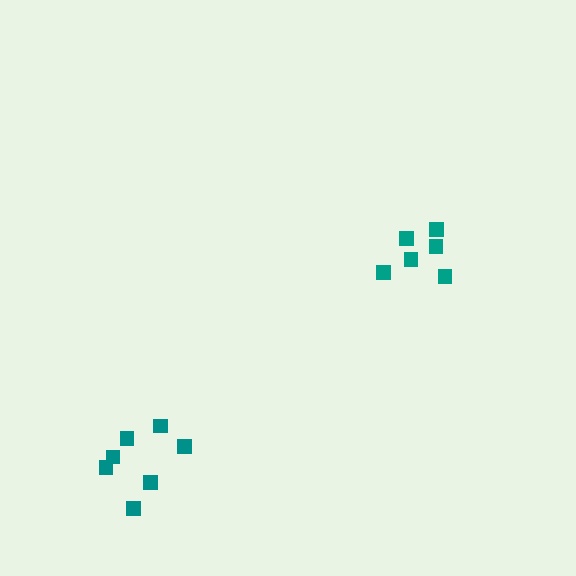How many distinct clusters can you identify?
There are 2 distinct clusters.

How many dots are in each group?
Group 1: 6 dots, Group 2: 7 dots (13 total).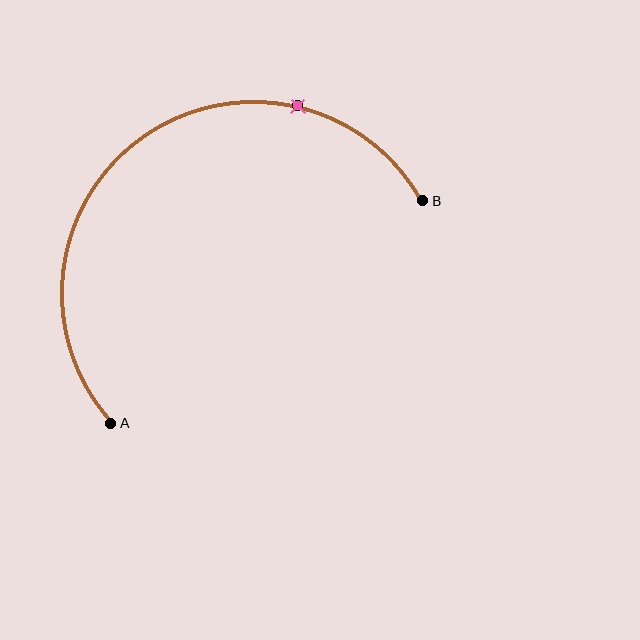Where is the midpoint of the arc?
The arc midpoint is the point on the curve farthest from the straight line joining A and B. It sits above and to the left of that line.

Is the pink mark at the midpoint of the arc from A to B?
No. The pink mark lies on the arc but is closer to endpoint B. The arc midpoint would be at the point on the curve equidistant along the arc from both A and B.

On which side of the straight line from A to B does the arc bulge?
The arc bulges above and to the left of the straight line connecting A and B.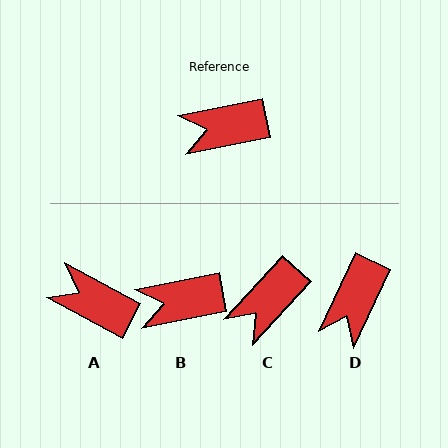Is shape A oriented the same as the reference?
No, it is off by about 40 degrees.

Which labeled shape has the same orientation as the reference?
B.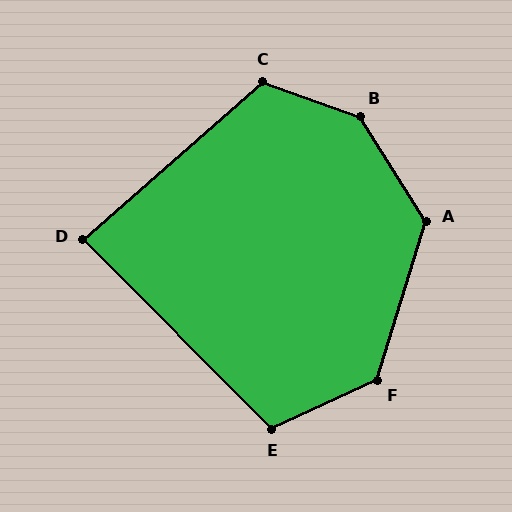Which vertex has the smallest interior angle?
D, at approximately 86 degrees.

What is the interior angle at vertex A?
Approximately 131 degrees (obtuse).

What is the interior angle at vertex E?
Approximately 110 degrees (obtuse).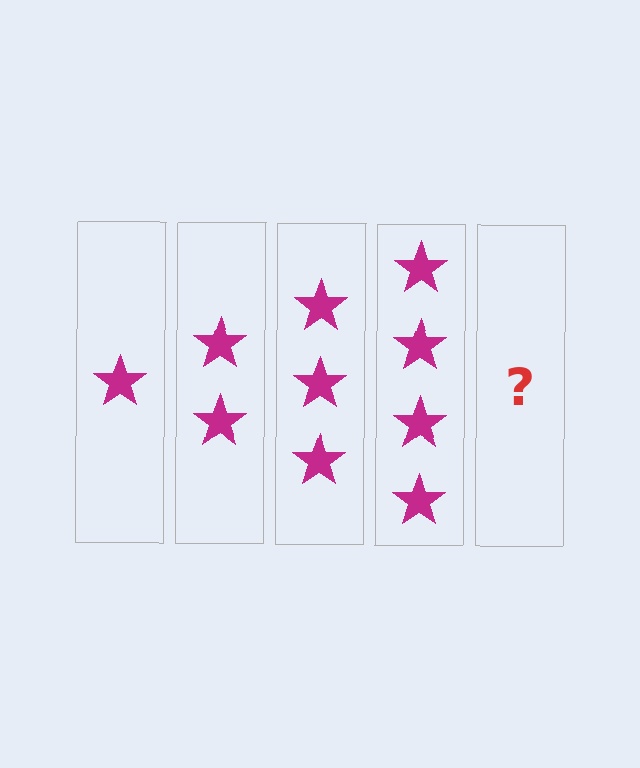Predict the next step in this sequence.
The next step is 5 stars.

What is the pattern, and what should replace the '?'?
The pattern is that each step adds one more star. The '?' should be 5 stars.